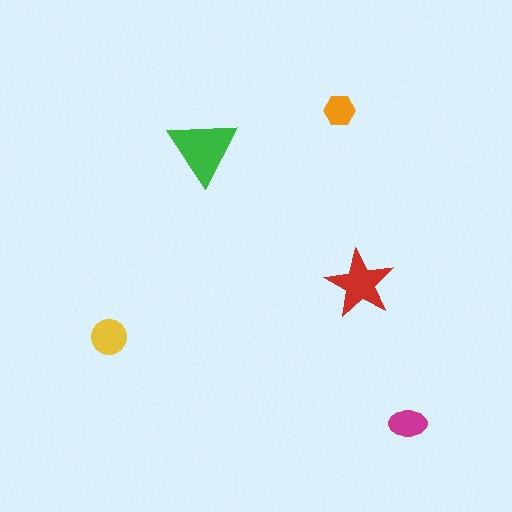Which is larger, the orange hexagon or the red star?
The red star.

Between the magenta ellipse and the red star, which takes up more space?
The red star.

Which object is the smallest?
The orange hexagon.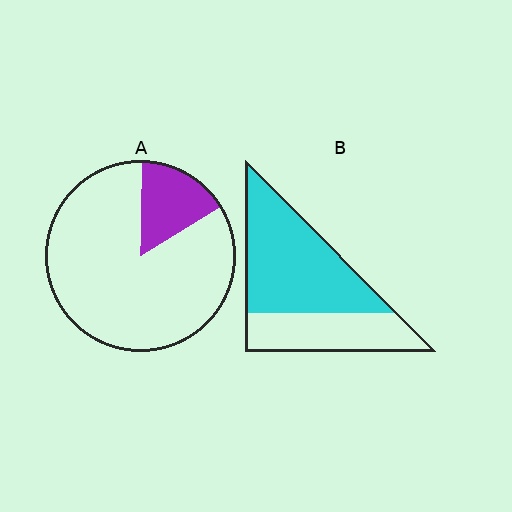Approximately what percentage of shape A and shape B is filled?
A is approximately 15% and B is approximately 65%.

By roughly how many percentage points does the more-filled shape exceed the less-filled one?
By roughly 50 percentage points (B over A).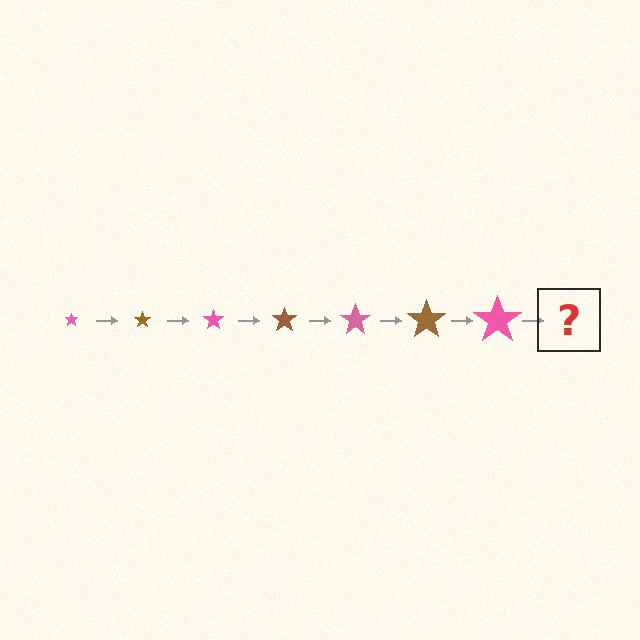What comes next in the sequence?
The next element should be a brown star, larger than the previous one.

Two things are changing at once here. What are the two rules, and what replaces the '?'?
The two rules are that the star grows larger each step and the color cycles through pink and brown. The '?' should be a brown star, larger than the previous one.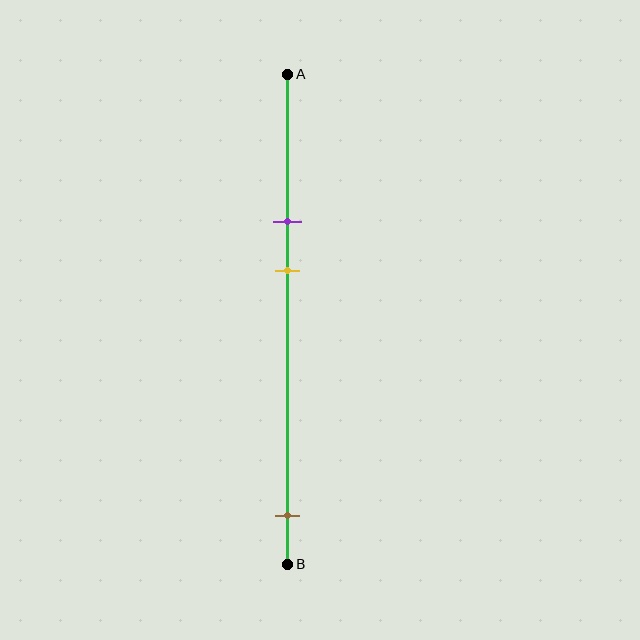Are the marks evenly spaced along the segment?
No, the marks are not evenly spaced.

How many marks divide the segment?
There are 3 marks dividing the segment.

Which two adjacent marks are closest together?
The purple and yellow marks are the closest adjacent pair.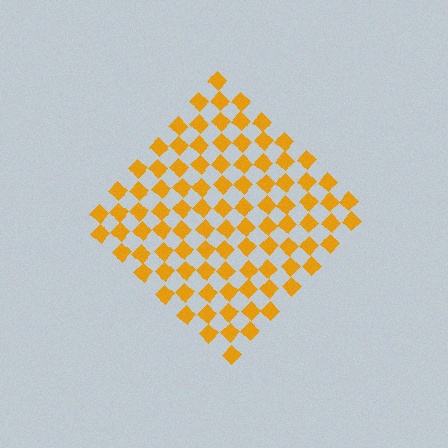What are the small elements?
The small elements are diamonds.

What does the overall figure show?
The overall figure shows a diamond.